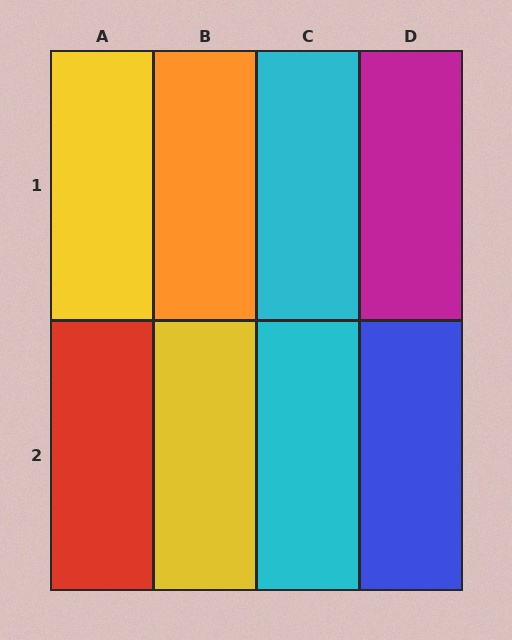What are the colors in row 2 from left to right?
Red, yellow, cyan, blue.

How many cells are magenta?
1 cell is magenta.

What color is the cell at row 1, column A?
Yellow.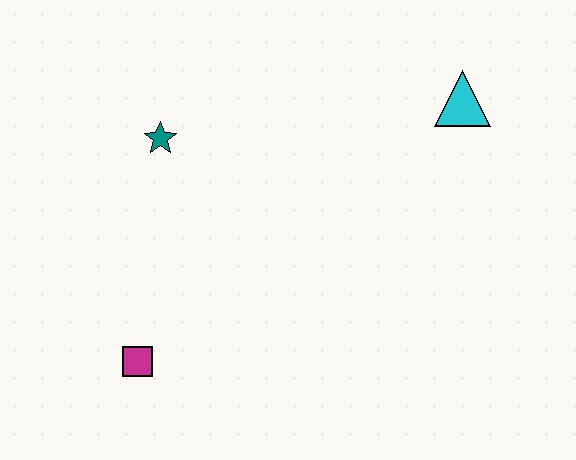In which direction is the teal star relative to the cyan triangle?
The teal star is to the left of the cyan triangle.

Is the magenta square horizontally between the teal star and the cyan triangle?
No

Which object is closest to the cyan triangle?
The teal star is closest to the cyan triangle.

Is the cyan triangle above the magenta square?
Yes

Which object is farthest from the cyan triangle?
The magenta square is farthest from the cyan triangle.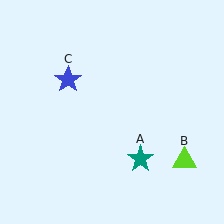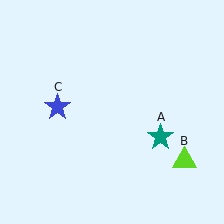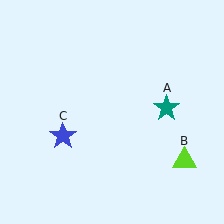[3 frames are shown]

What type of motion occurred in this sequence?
The teal star (object A), blue star (object C) rotated counterclockwise around the center of the scene.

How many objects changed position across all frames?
2 objects changed position: teal star (object A), blue star (object C).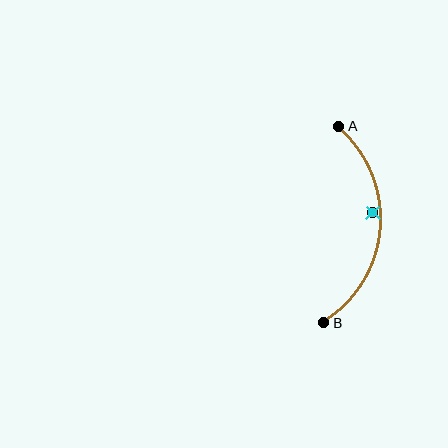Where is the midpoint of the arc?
The arc midpoint is the point on the curve farthest from the straight line joining A and B. It sits to the right of that line.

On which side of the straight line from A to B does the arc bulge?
The arc bulges to the right of the straight line connecting A and B.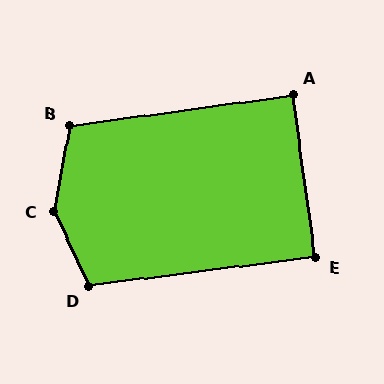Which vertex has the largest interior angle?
C, at approximately 144 degrees.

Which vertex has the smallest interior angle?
E, at approximately 89 degrees.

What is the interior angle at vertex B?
Approximately 108 degrees (obtuse).